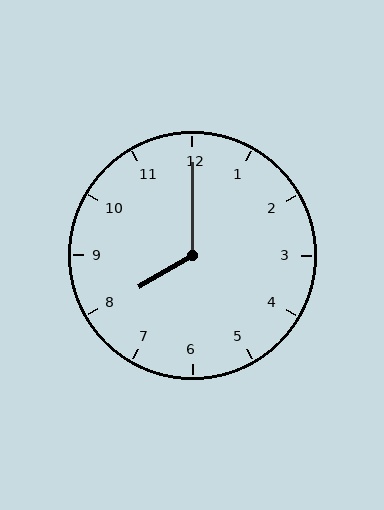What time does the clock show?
8:00.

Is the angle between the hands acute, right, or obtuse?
It is obtuse.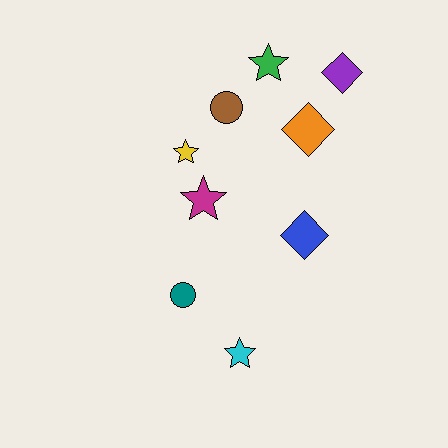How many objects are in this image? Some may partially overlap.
There are 9 objects.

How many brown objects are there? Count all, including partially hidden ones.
There is 1 brown object.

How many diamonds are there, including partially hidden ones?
There are 3 diamonds.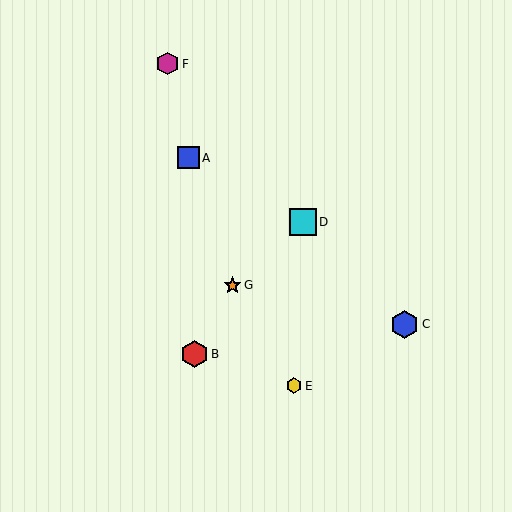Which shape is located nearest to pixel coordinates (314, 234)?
The cyan square (labeled D) at (303, 222) is nearest to that location.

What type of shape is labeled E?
Shape E is a yellow hexagon.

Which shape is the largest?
The red hexagon (labeled B) is the largest.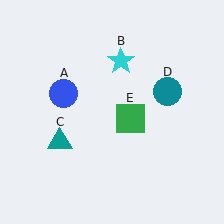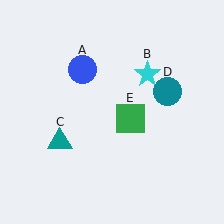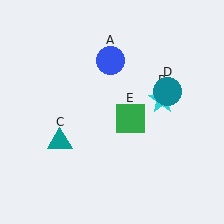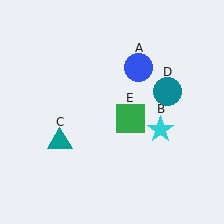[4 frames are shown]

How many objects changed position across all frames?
2 objects changed position: blue circle (object A), cyan star (object B).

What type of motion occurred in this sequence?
The blue circle (object A), cyan star (object B) rotated clockwise around the center of the scene.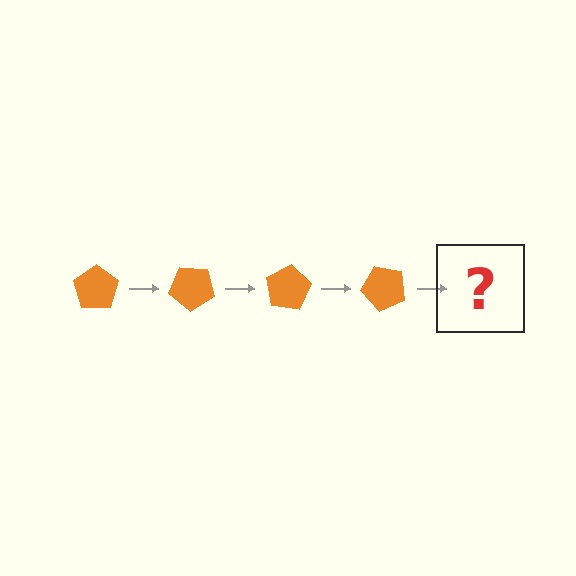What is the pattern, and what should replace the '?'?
The pattern is that the pentagon rotates 40 degrees each step. The '?' should be an orange pentagon rotated 160 degrees.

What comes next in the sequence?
The next element should be an orange pentagon rotated 160 degrees.